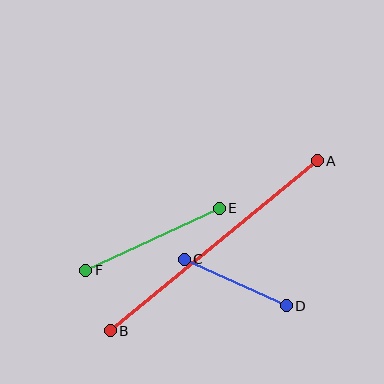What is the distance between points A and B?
The distance is approximately 268 pixels.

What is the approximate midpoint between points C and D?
The midpoint is at approximately (235, 283) pixels.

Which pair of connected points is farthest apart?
Points A and B are farthest apart.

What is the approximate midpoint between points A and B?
The midpoint is at approximately (214, 246) pixels.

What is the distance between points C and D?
The distance is approximately 112 pixels.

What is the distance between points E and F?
The distance is approximately 147 pixels.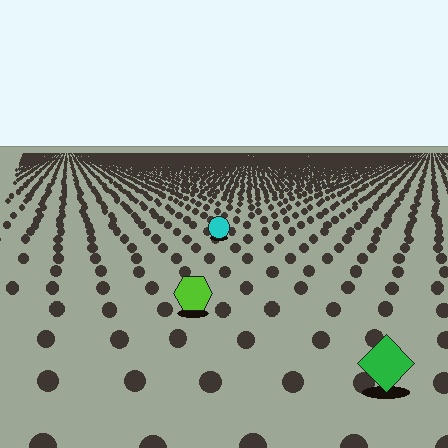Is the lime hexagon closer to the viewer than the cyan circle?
Yes. The lime hexagon is closer — you can tell from the texture gradient: the ground texture is coarser near it.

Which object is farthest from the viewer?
The cyan circle is farthest from the viewer. It appears smaller and the ground texture around it is denser.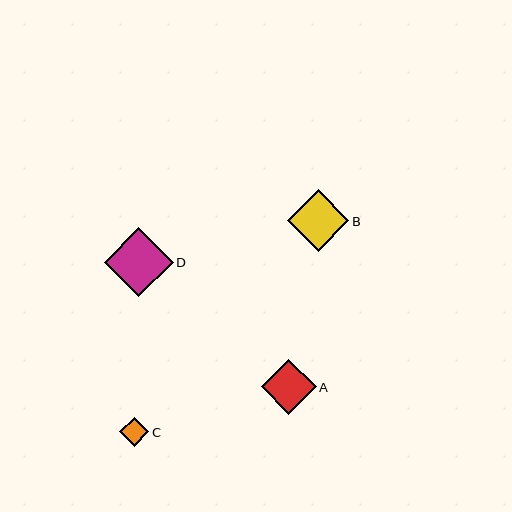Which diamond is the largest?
Diamond D is the largest with a size of approximately 69 pixels.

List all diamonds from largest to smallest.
From largest to smallest: D, B, A, C.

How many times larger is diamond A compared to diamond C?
Diamond A is approximately 1.9 times the size of diamond C.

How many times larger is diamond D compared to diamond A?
Diamond D is approximately 1.3 times the size of diamond A.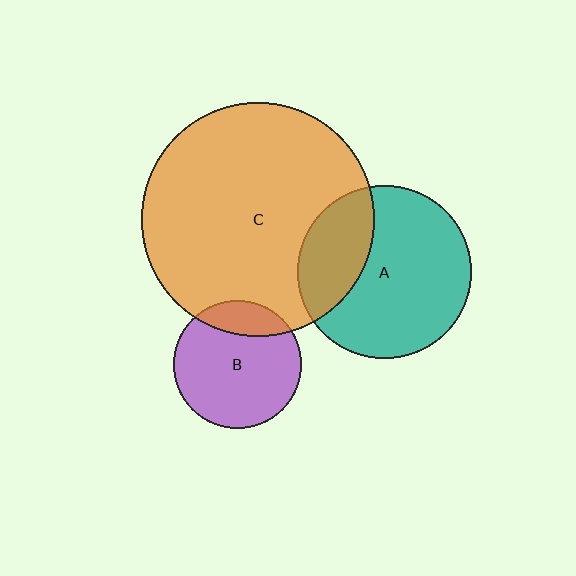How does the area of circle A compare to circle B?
Approximately 1.8 times.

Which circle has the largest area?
Circle C (orange).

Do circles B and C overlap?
Yes.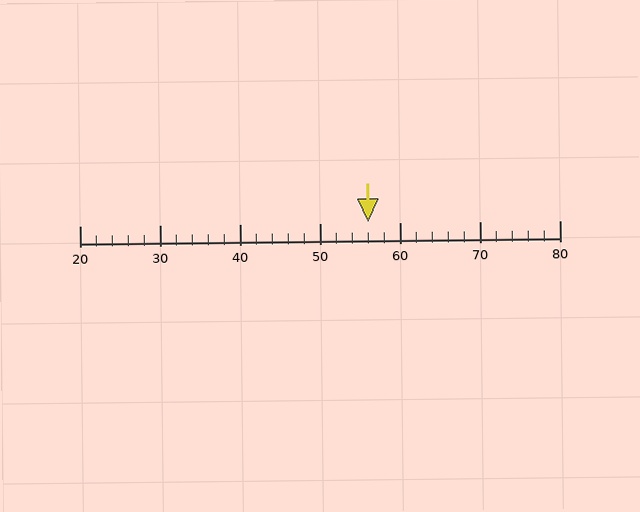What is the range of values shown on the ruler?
The ruler shows values from 20 to 80.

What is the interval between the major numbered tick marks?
The major tick marks are spaced 10 units apart.